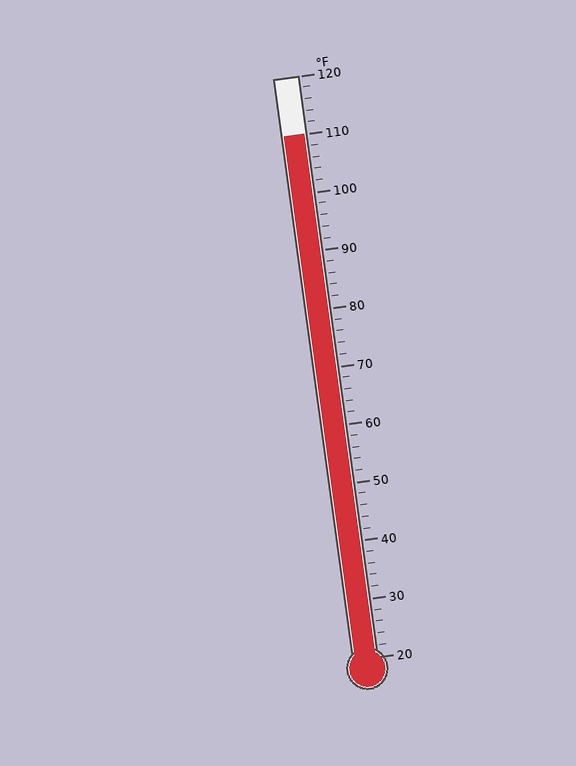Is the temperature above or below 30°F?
The temperature is above 30°F.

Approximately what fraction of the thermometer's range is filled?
The thermometer is filled to approximately 90% of its range.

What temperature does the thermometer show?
The thermometer shows approximately 110°F.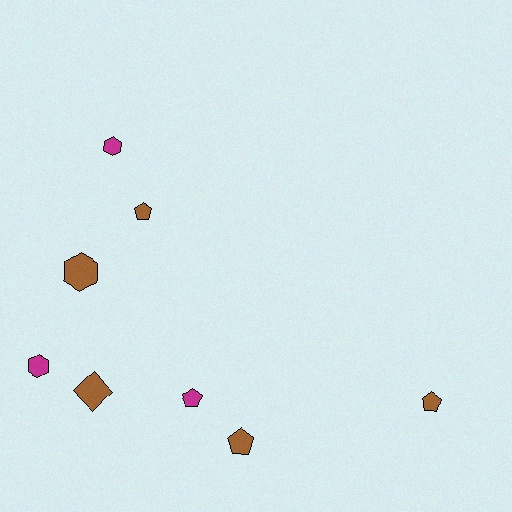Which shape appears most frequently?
Pentagon, with 4 objects.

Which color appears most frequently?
Brown, with 5 objects.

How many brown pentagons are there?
There are 3 brown pentagons.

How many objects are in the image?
There are 8 objects.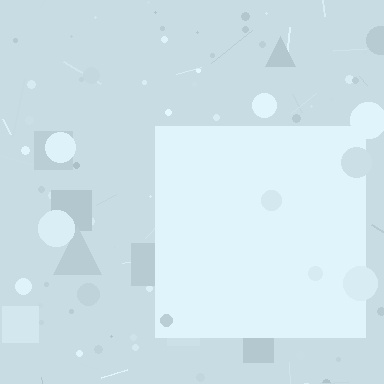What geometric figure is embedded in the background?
A square is embedded in the background.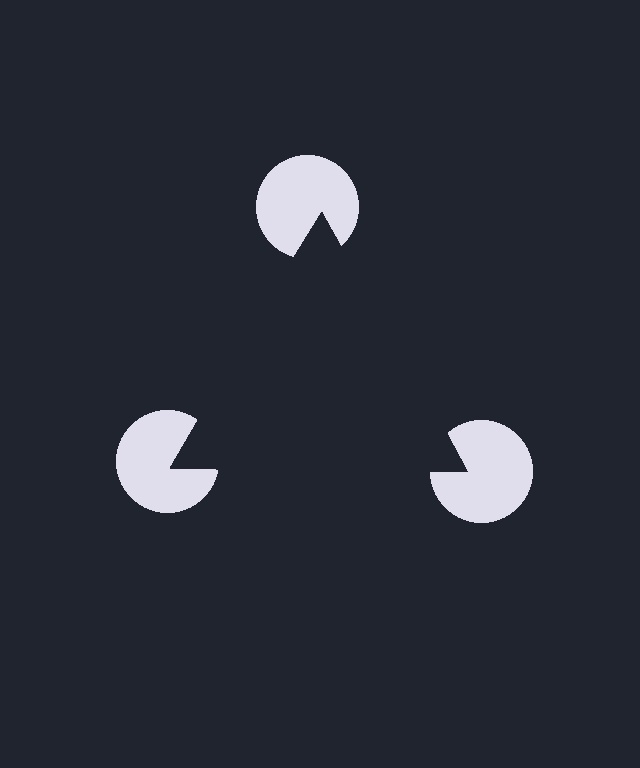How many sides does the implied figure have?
3 sides.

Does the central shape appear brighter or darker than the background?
It typically appears slightly darker than the background, even though no actual brightness change is drawn.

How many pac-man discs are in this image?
There are 3 — one at each vertex of the illusory triangle.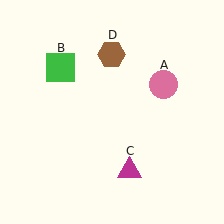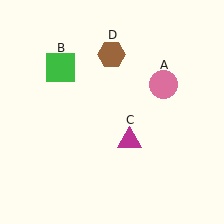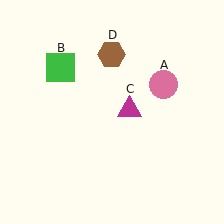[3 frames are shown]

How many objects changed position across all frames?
1 object changed position: magenta triangle (object C).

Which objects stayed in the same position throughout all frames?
Pink circle (object A) and green square (object B) and brown hexagon (object D) remained stationary.